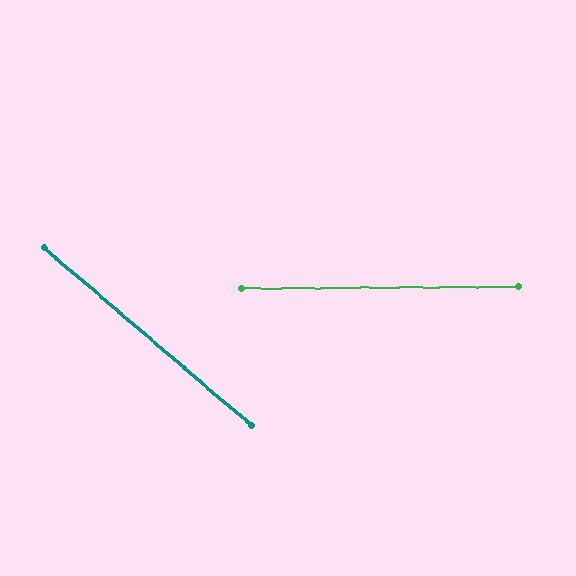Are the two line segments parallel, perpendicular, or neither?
Neither parallel nor perpendicular — they differ by about 41°.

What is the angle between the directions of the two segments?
Approximately 41 degrees.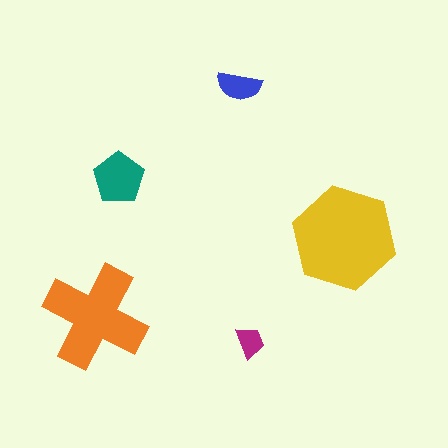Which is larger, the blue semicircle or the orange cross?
The orange cross.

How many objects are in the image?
There are 5 objects in the image.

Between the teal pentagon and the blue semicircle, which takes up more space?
The teal pentagon.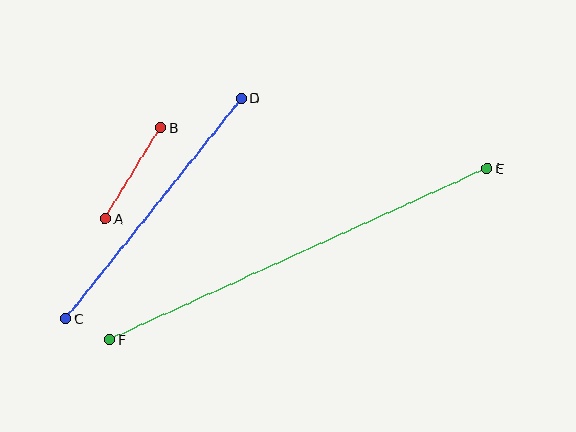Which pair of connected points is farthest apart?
Points E and F are farthest apart.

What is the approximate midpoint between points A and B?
The midpoint is at approximately (133, 173) pixels.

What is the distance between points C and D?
The distance is approximately 282 pixels.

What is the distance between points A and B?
The distance is approximately 106 pixels.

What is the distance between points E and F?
The distance is approximately 414 pixels.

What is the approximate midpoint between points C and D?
The midpoint is at approximately (154, 208) pixels.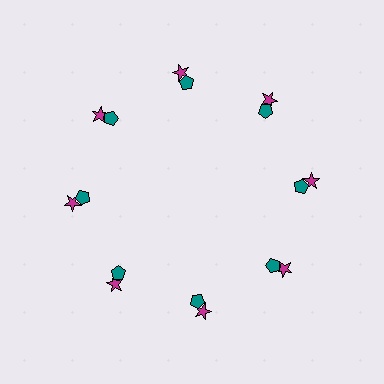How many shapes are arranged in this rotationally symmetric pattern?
There are 16 shapes, arranged in 8 groups of 2.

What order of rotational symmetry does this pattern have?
This pattern has 8-fold rotational symmetry.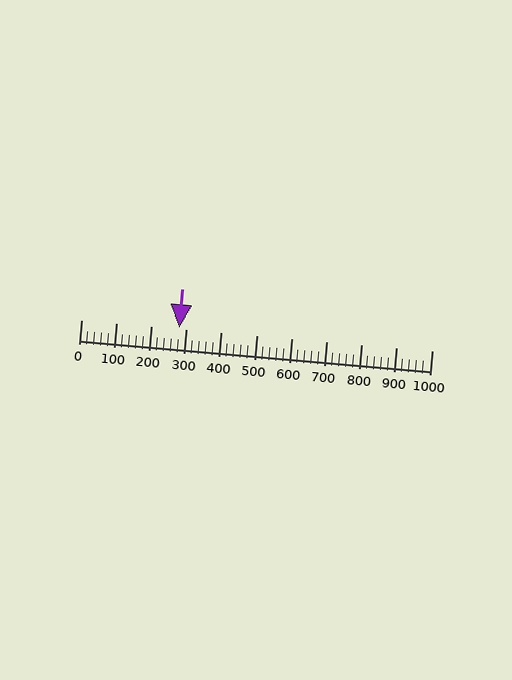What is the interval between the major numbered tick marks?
The major tick marks are spaced 100 units apart.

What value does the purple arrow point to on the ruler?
The purple arrow points to approximately 280.